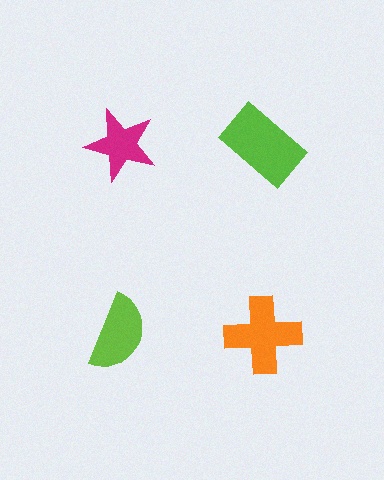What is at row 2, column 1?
A lime semicircle.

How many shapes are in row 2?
2 shapes.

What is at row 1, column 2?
A lime rectangle.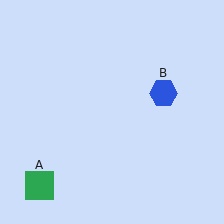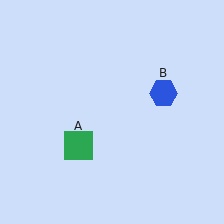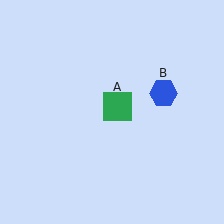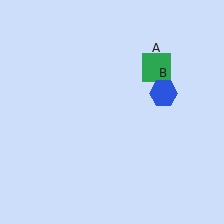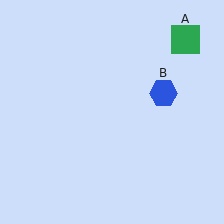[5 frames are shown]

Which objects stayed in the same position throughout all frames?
Blue hexagon (object B) remained stationary.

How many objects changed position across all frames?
1 object changed position: green square (object A).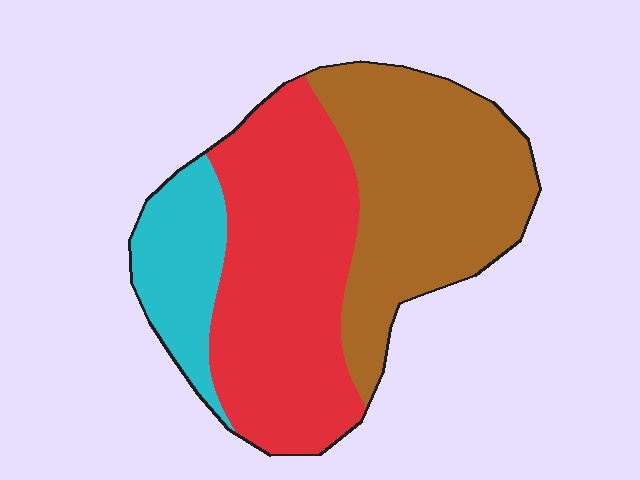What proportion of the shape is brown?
Brown takes up between a quarter and a half of the shape.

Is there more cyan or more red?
Red.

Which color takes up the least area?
Cyan, at roughly 15%.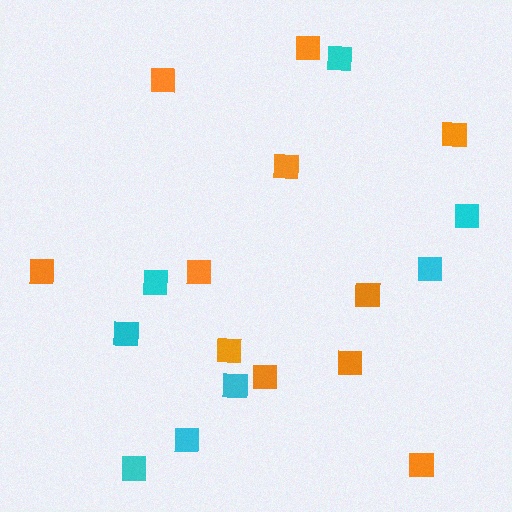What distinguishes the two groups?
There are 2 groups: one group of orange squares (11) and one group of cyan squares (8).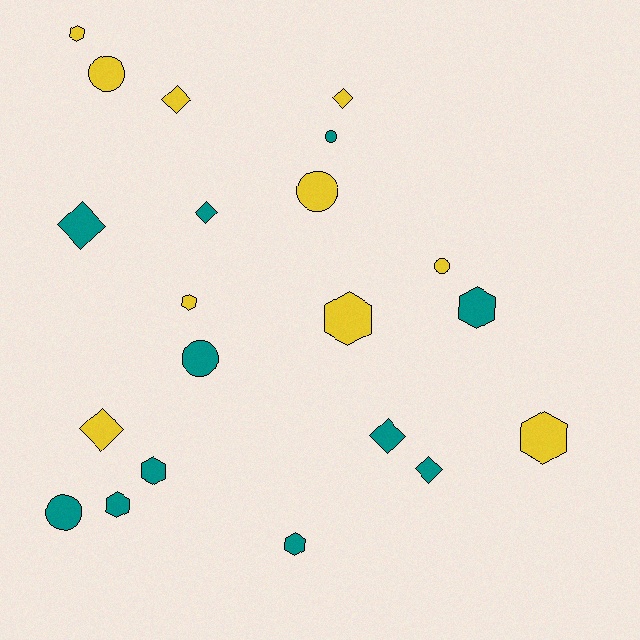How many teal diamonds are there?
There are 4 teal diamonds.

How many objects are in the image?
There are 21 objects.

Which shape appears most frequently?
Hexagon, with 8 objects.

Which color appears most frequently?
Teal, with 11 objects.